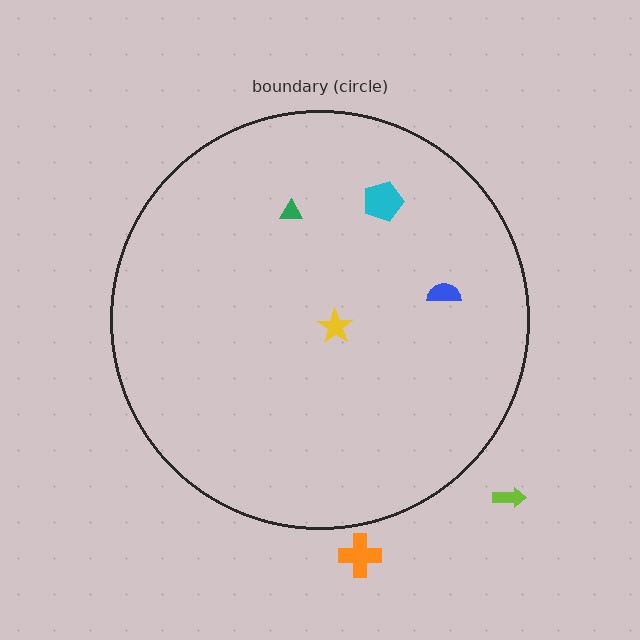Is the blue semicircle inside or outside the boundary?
Inside.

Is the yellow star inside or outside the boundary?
Inside.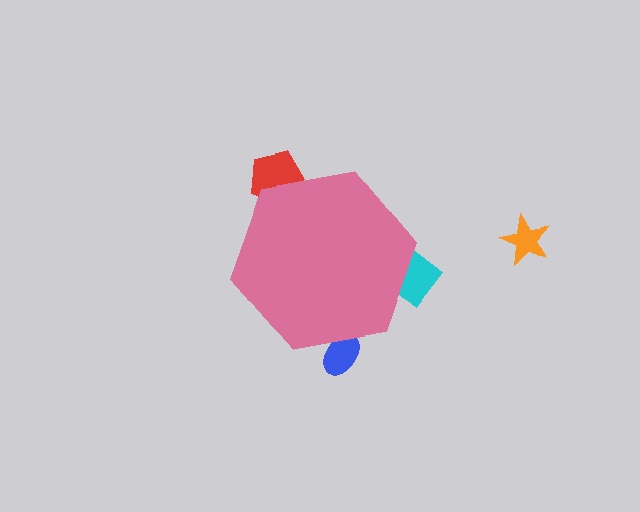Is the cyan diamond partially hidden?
Yes, the cyan diamond is partially hidden behind the pink hexagon.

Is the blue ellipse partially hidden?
Yes, the blue ellipse is partially hidden behind the pink hexagon.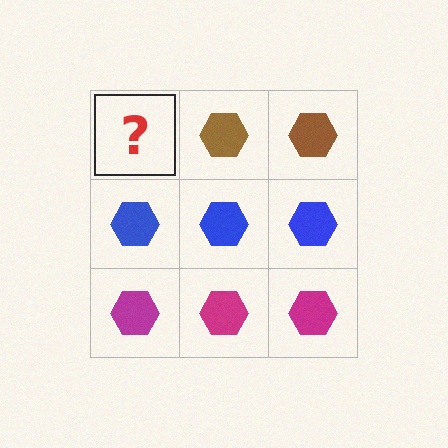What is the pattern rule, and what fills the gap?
The rule is that each row has a consistent color. The gap should be filled with a brown hexagon.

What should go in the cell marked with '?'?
The missing cell should contain a brown hexagon.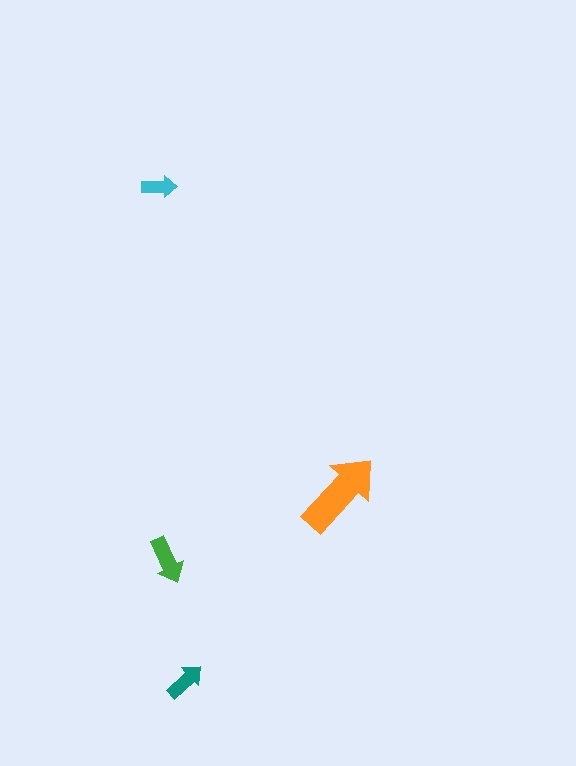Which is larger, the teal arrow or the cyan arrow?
The teal one.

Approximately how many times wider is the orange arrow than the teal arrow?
About 2 times wider.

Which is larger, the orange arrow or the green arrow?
The orange one.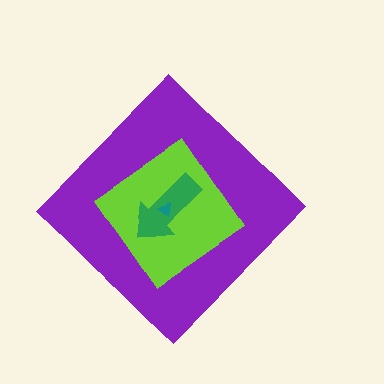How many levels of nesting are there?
4.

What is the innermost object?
The teal triangle.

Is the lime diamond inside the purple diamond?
Yes.